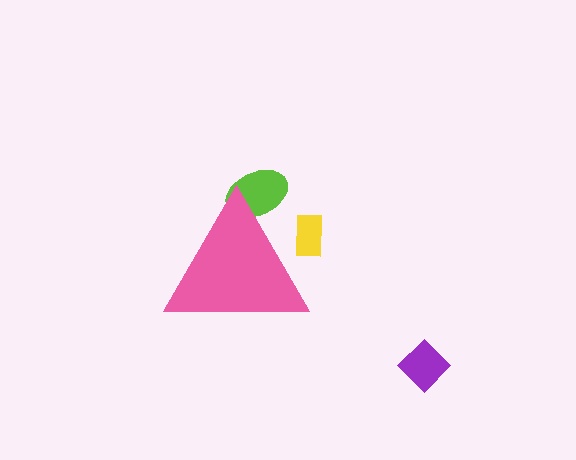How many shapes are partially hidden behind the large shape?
2 shapes are partially hidden.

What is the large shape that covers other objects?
A pink triangle.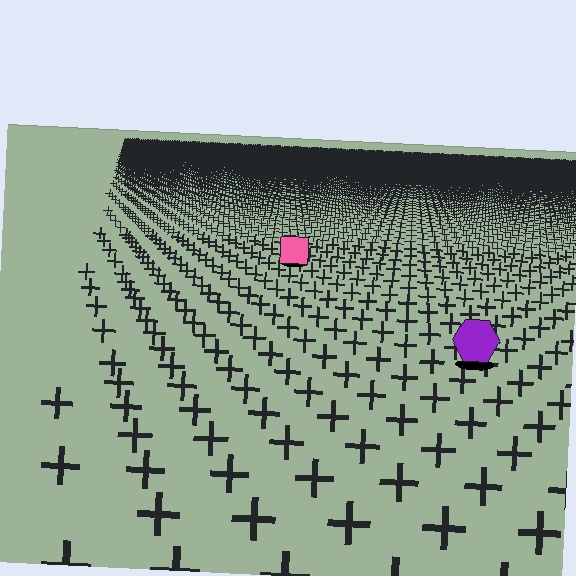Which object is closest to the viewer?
The purple hexagon is closest. The texture marks near it are larger and more spread out.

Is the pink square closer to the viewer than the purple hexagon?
No. The purple hexagon is closer — you can tell from the texture gradient: the ground texture is coarser near it.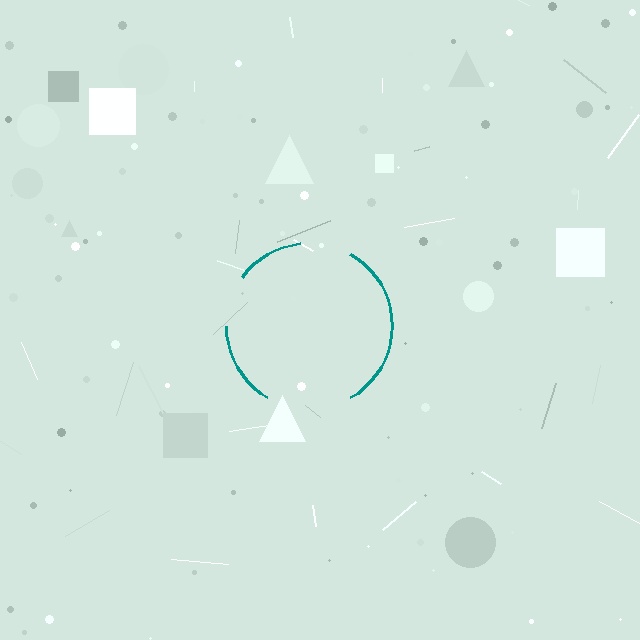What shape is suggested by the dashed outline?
The dashed outline suggests a circle.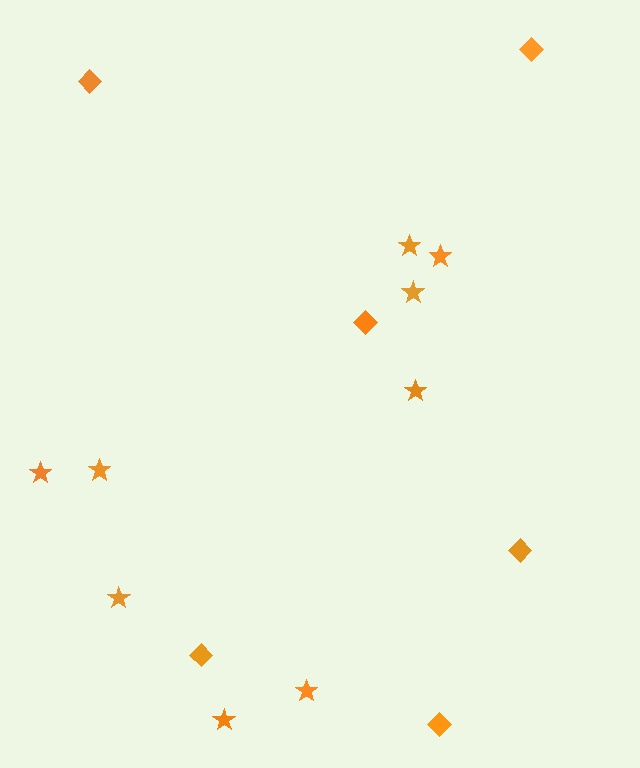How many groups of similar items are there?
There are 2 groups: one group of diamonds (6) and one group of stars (9).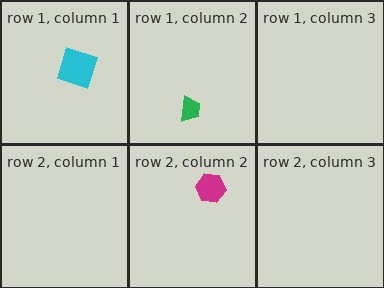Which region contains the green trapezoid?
The row 1, column 2 region.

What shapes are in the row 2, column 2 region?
The magenta hexagon.